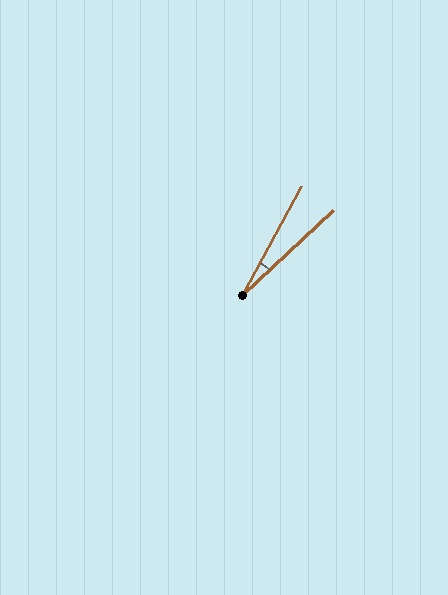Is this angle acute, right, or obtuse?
It is acute.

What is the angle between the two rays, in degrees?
Approximately 18 degrees.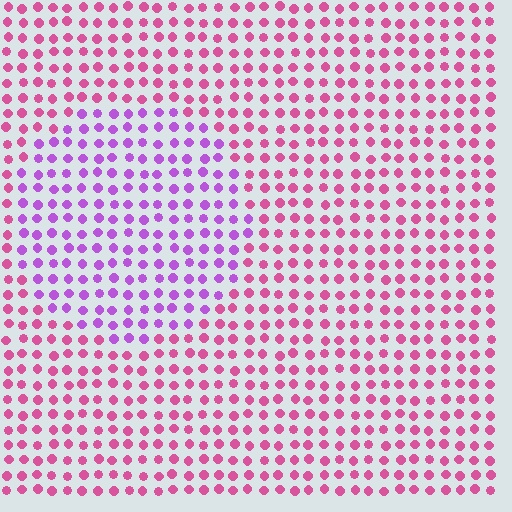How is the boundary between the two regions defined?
The boundary is defined purely by a slight shift in hue (about 41 degrees). Spacing, size, and orientation are identical on both sides.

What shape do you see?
I see a circle.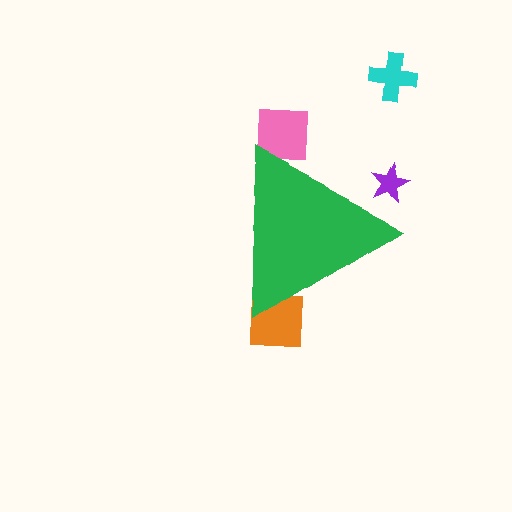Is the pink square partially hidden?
Yes, the pink square is partially hidden behind the green triangle.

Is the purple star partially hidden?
Yes, the purple star is partially hidden behind the green triangle.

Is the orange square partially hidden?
Yes, the orange square is partially hidden behind the green triangle.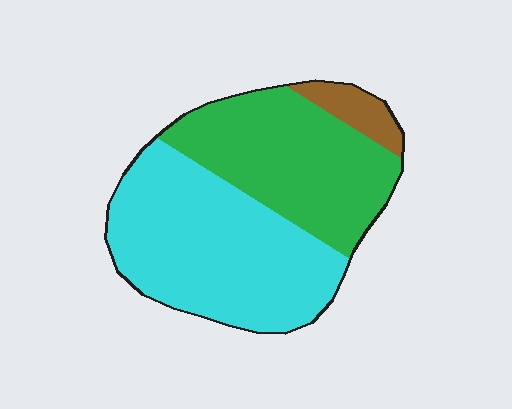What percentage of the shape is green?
Green takes up between a third and a half of the shape.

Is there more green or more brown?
Green.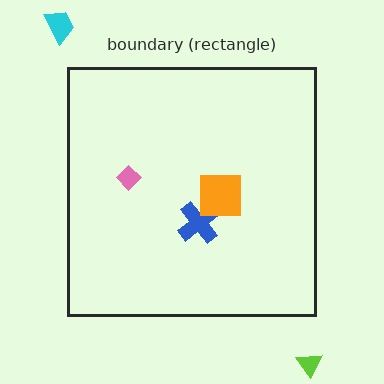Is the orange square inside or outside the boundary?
Inside.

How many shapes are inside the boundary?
3 inside, 2 outside.